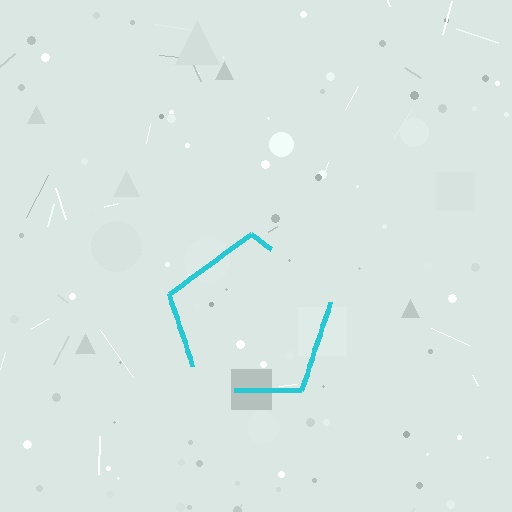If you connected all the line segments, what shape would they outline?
They would outline a pentagon.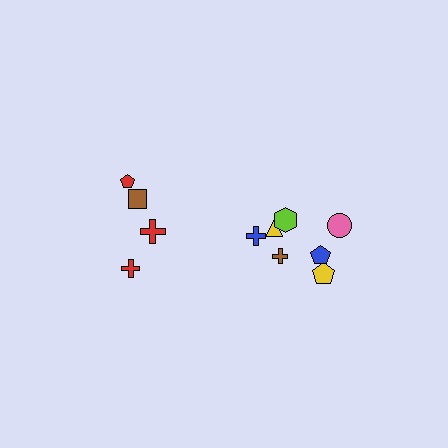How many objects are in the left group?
There are 4 objects.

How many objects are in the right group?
There are 7 objects.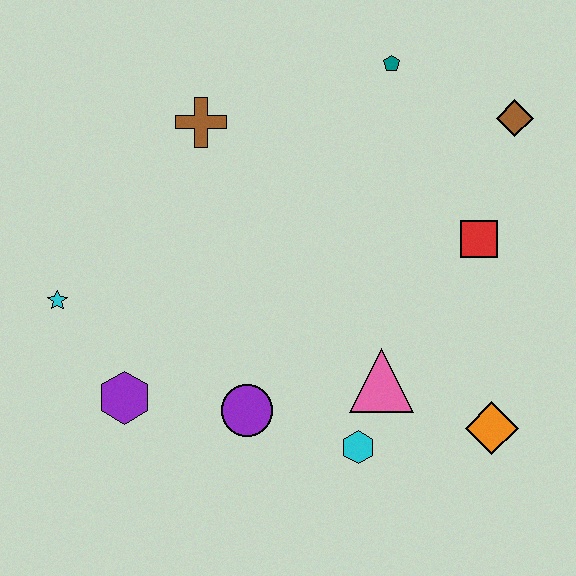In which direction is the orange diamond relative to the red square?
The orange diamond is below the red square.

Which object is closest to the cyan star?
The purple hexagon is closest to the cyan star.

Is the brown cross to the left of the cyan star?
No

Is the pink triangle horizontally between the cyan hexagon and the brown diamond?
Yes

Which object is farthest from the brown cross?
The orange diamond is farthest from the brown cross.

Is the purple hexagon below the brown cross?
Yes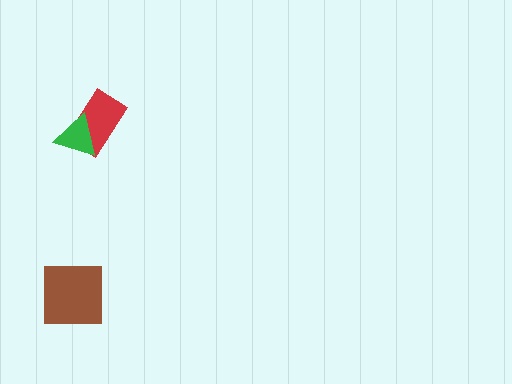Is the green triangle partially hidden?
No, no other shape covers it.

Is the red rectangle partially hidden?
Yes, it is partially covered by another shape.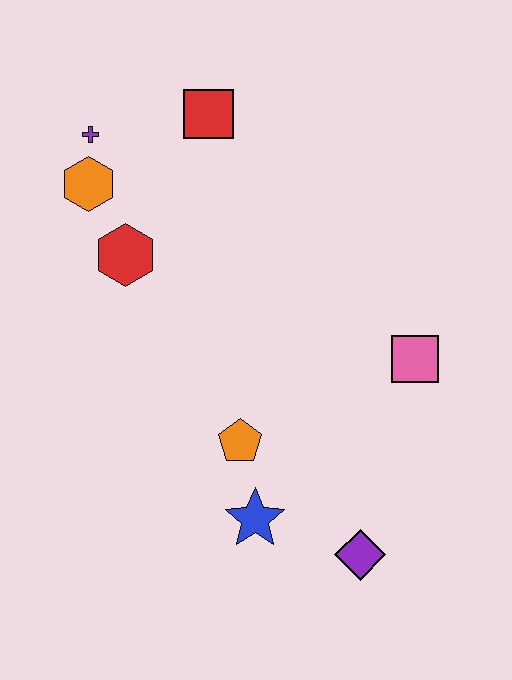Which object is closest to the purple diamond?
The blue star is closest to the purple diamond.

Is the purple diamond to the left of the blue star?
No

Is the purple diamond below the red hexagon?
Yes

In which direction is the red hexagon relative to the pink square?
The red hexagon is to the left of the pink square.